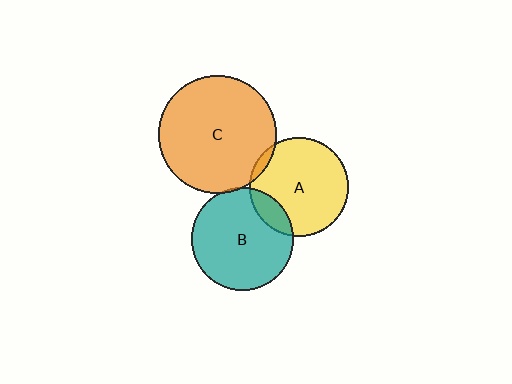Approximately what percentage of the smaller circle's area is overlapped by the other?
Approximately 5%.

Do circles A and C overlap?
Yes.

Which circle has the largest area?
Circle C (orange).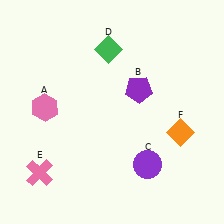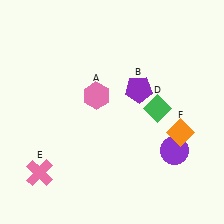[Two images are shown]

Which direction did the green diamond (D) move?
The green diamond (D) moved down.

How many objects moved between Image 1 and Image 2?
3 objects moved between the two images.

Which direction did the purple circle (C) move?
The purple circle (C) moved right.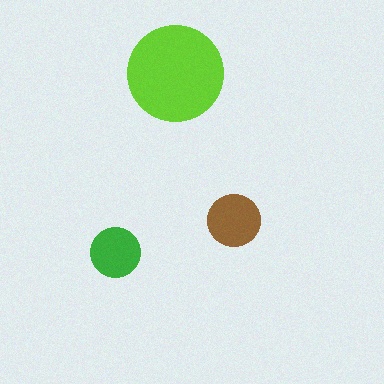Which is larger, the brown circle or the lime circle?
The lime one.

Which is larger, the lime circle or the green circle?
The lime one.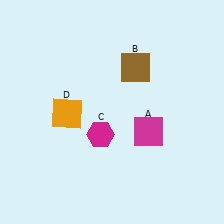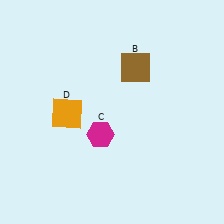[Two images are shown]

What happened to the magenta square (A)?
The magenta square (A) was removed in Image 2. It was in the bottom-right area of Image 1.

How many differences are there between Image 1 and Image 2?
There is 1 difference between the two images.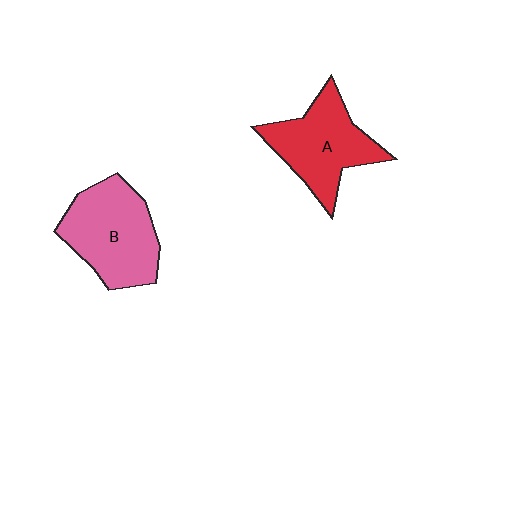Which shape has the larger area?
Shape B (pink).